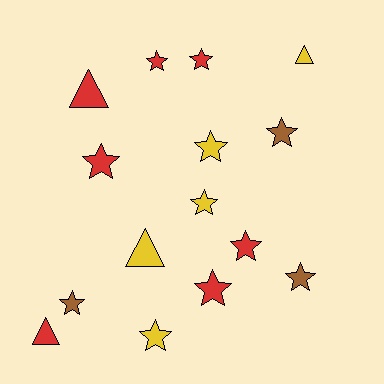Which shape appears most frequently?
Star, with 11 objects.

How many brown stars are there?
There are 3 brown stars.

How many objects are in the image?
There are 15 objects.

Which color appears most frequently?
Red, with 7 objects.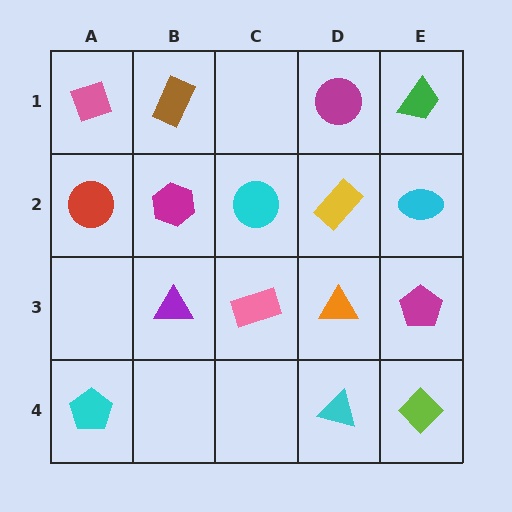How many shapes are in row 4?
3 shapes.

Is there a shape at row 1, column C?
No, that cell is empty.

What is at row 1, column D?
A magenta circle.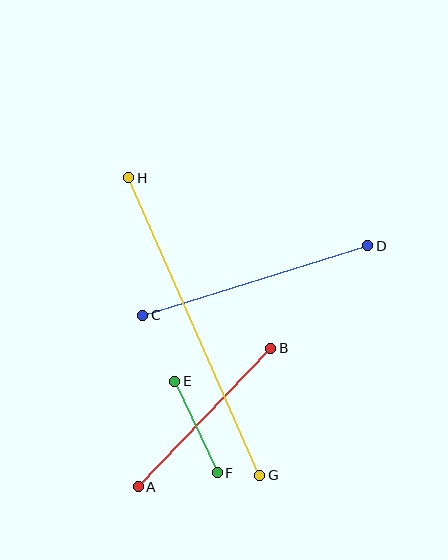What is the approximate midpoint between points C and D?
The midpoint is at approximately (255, 280) pixels.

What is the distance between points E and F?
The distance is approximately 101 pixels.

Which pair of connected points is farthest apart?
Points G and H are farthest apart.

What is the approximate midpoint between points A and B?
The midpoint is at approximately (204, 418) pixels.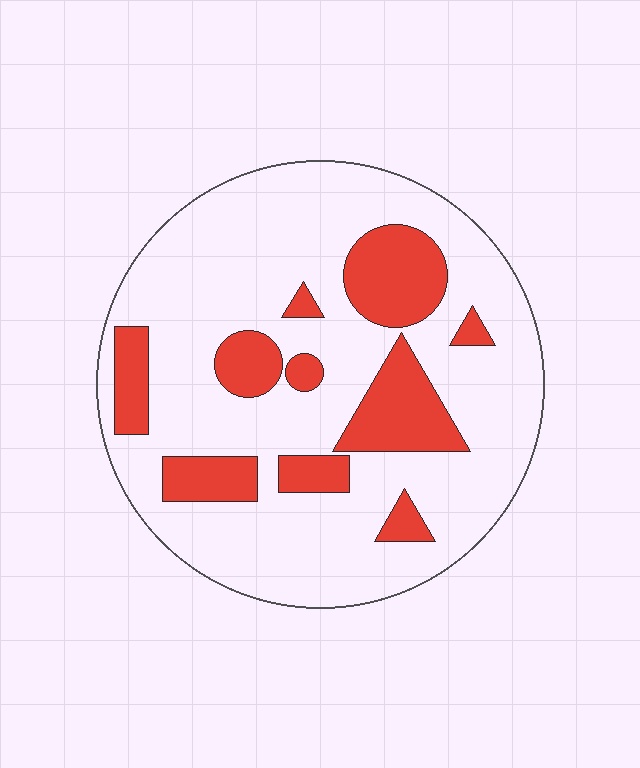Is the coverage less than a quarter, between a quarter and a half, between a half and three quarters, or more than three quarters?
Less than a quarter.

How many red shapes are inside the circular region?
10.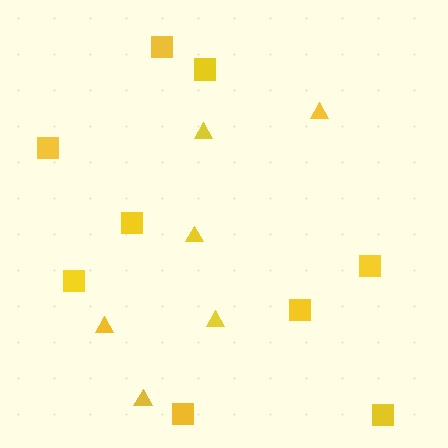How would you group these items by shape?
There are 2 groups: one group of squares (9) and one group of triangles (6).